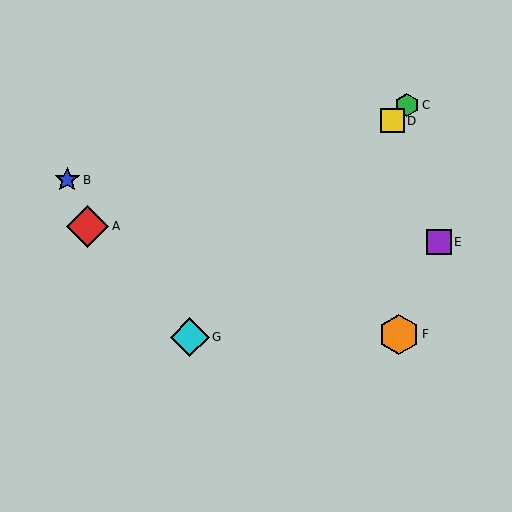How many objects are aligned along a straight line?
3 objects (C, D, G) are aligned along a straight line.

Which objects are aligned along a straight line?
Objects C, D, G are aligned along a straight line.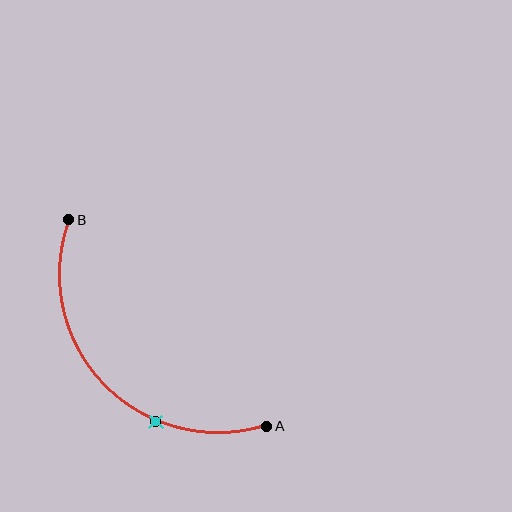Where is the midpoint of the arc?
The arc midpoint is the point on the curve farthest from the straight line joining A and B. It sits below and to the left of that line.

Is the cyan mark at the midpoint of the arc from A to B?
No. The cyan mark lies on the arc but is closer to endpoint A. The arc midpoint would be at the point on the curve equidistant along the arc from both A and B.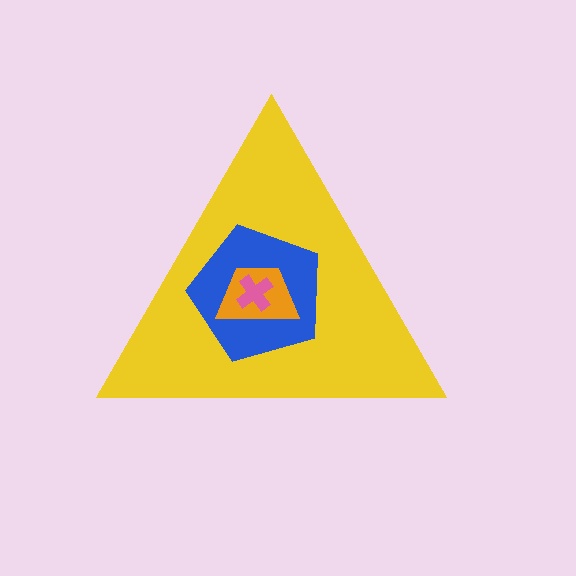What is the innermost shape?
The pink cross.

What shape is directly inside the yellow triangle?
The blue pentagon.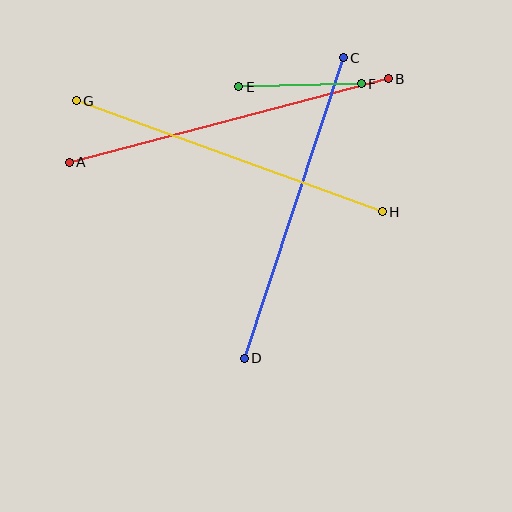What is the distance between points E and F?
The distance is approximately 122 pixels.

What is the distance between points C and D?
The distance is approximately 316 pixels.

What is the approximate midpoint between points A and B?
The midpoint is at approximately (229, 121) pixels.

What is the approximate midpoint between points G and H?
The midpoint is at approximately (229, 156) pixels.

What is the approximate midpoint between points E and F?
The midpoint is at approximately (300, 85) pixels.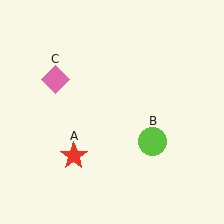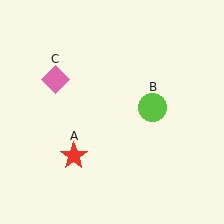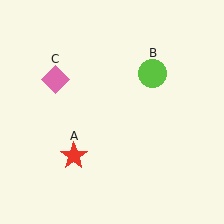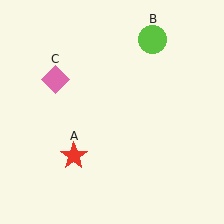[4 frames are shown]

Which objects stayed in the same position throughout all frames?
Red star (object A) and pink diamond (object C) remained stationary.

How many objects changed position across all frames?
1 object changed position: lime circle (object B).